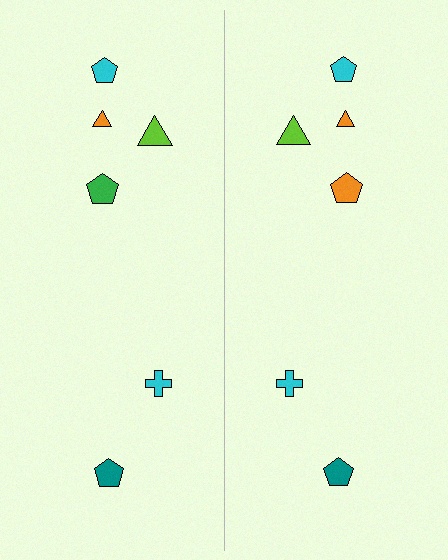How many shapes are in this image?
There are 12 shapes in this image.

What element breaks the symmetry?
The orange pentagon on the right side breaks the symmetry — its mirror counterpart is green.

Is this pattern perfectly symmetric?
No, the pattern is not perfectly symmetric. The orange pentagon on the right side breaks the symmetry — its mirror counterpart is green.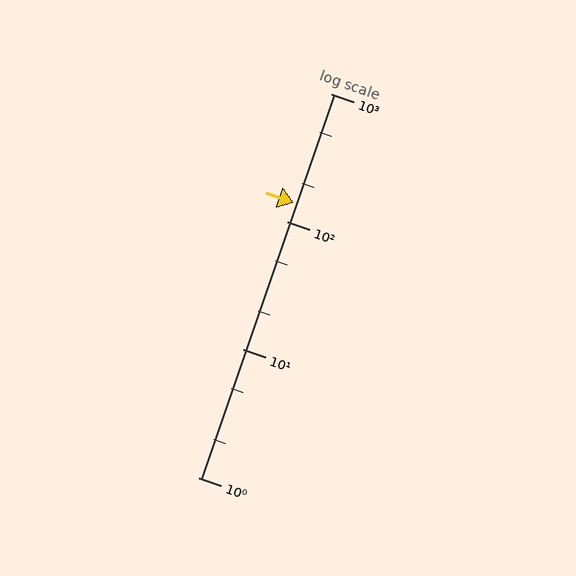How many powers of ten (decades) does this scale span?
The scale spans 3 decades, from 1 to 1000.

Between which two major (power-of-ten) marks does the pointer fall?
The pointer is between 100 and 1000.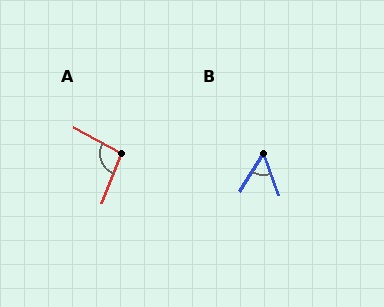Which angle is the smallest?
B, at approximately 52 degrees.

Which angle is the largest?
A, at approximately 97 degrees.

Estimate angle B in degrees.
Approximately 52 degrees.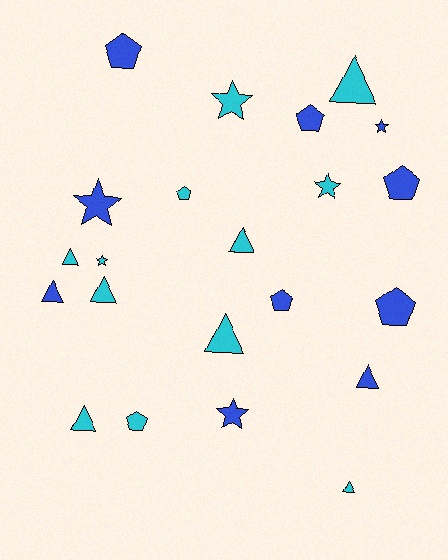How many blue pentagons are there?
There are 5 blue pentagons.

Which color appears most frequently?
Cyan, with 12 objects.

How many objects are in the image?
There are 22 objects.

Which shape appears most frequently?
Triangle, with 9 objects.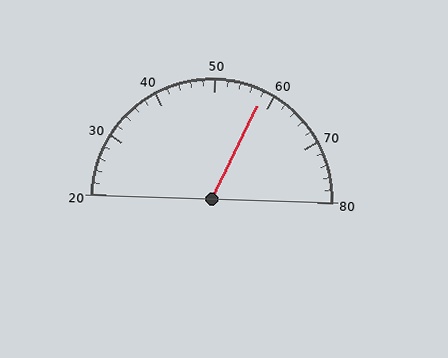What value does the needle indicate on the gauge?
The needle indicates approximately 58.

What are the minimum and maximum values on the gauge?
The gauge ranges from 20 to 80.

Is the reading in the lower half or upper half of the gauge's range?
The reading is in the upper half of the range (20 to 80).